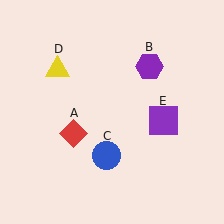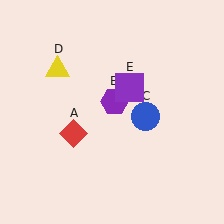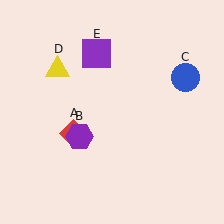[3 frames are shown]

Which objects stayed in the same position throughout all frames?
Red diamond (object A) and yellow triangle (object D) remained stationary.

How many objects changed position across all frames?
3 objects changed position: purple hexagon (object B), blue circle (object C), purple square (object E).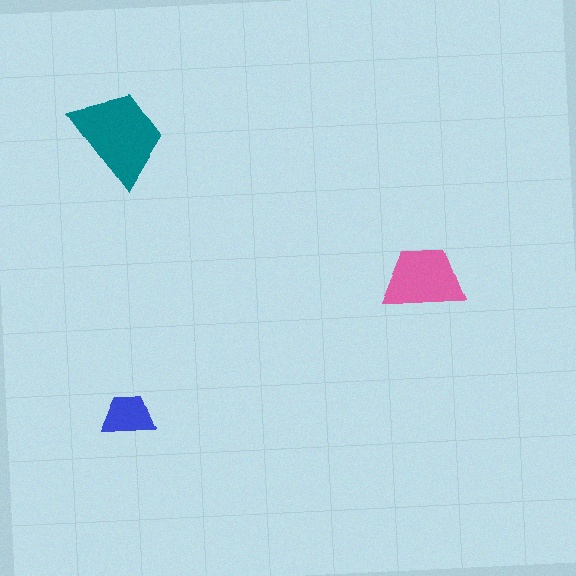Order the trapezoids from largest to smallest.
the teal one, the pink one, the blue one.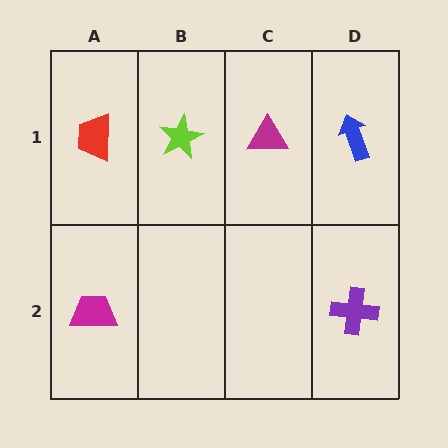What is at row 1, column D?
A blue arrow.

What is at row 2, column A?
A magenta trapezoid.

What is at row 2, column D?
A purple cross.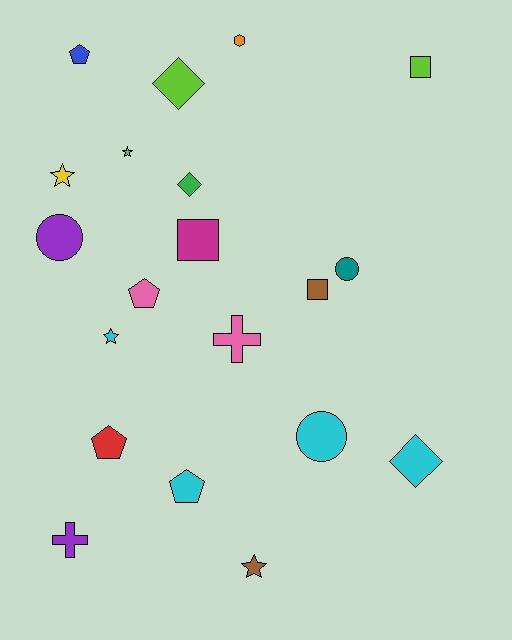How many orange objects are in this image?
There is 1 orange object.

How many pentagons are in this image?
There are 4 pentagons.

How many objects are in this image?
There are 20 objects.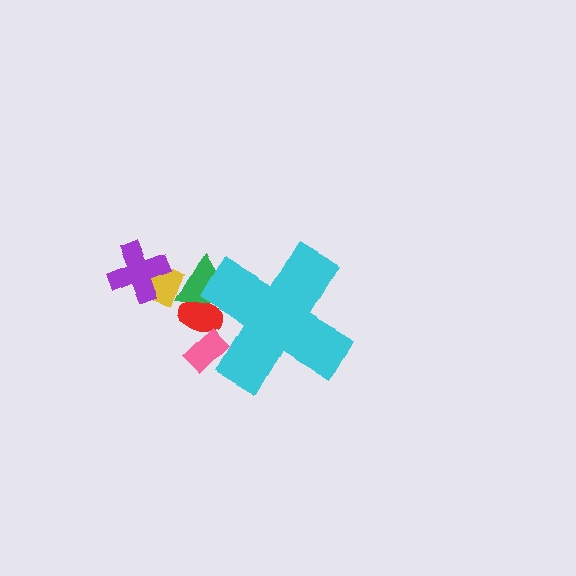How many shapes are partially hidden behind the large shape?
3 shapes are partially hidden.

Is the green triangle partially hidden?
Yes, the green triangle is partially hidden behind the cyan cross.